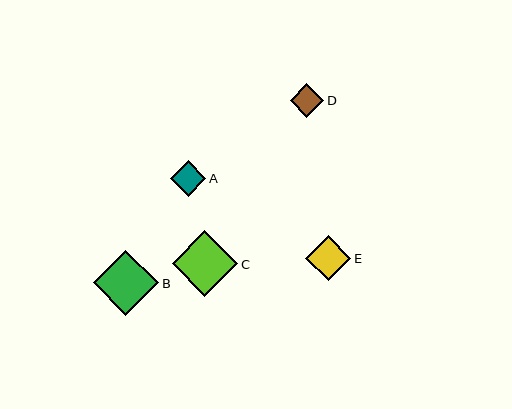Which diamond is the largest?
Diamond C is the largest with a size of approximately 66 pixels.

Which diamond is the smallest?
Diamond D is the smallest with a size of approximately 33 pixels.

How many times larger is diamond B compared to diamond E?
Diamond B is approximately 1.4 times the size of diamond E.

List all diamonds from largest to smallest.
From largest to smallest: C, B, E, A, D.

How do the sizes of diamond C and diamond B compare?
Diamond C and diamond B are approximately the same size.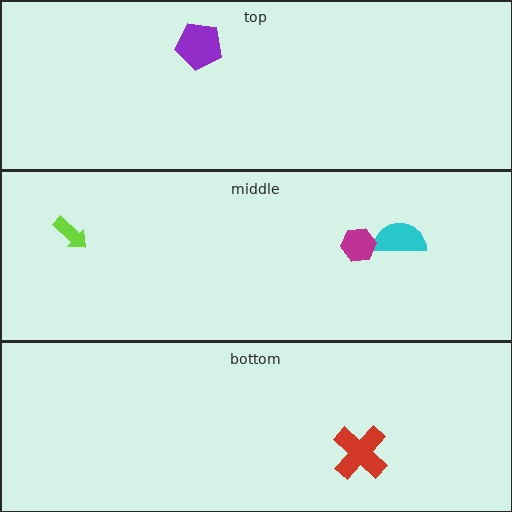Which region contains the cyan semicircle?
The middle region.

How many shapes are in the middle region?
3.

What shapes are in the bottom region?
The red cross.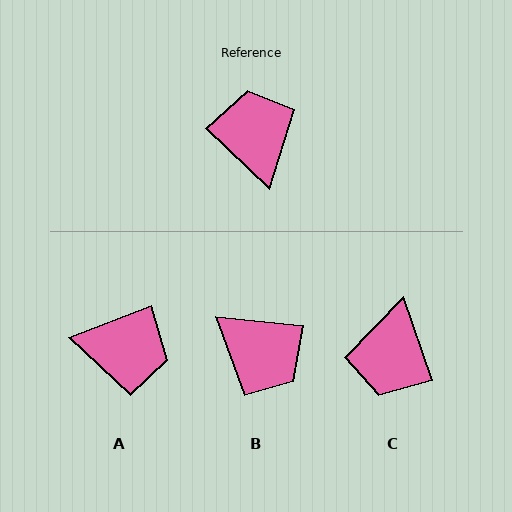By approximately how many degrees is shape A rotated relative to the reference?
Approximately 115 degrees clockwise.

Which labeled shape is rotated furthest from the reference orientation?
C, about 153 degrees away.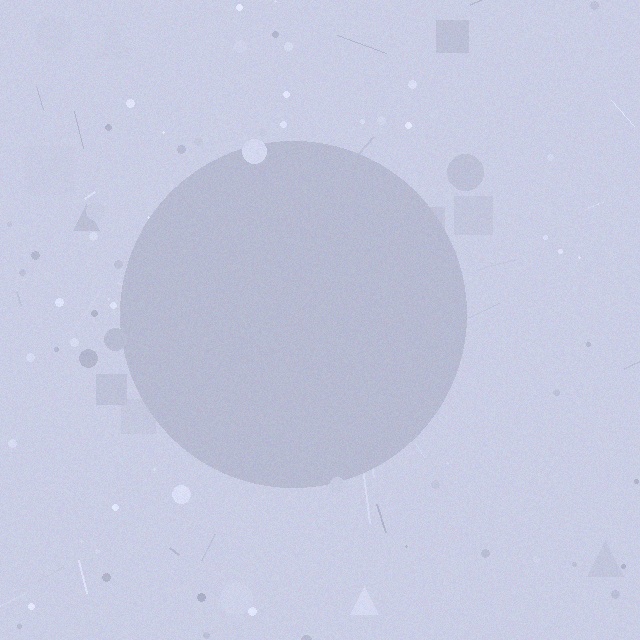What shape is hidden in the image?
A circle is hidden in the image.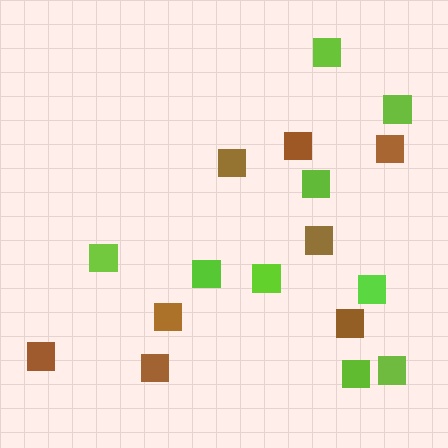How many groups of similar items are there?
There are 2 groups: one group of brown squares (8) and one group of lime squares (9).